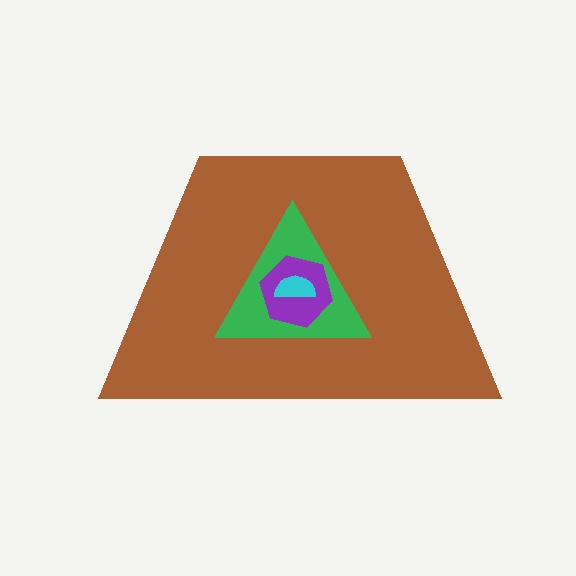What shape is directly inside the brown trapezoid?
The green triangle.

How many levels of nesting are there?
4.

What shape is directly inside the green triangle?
The purple hexagon.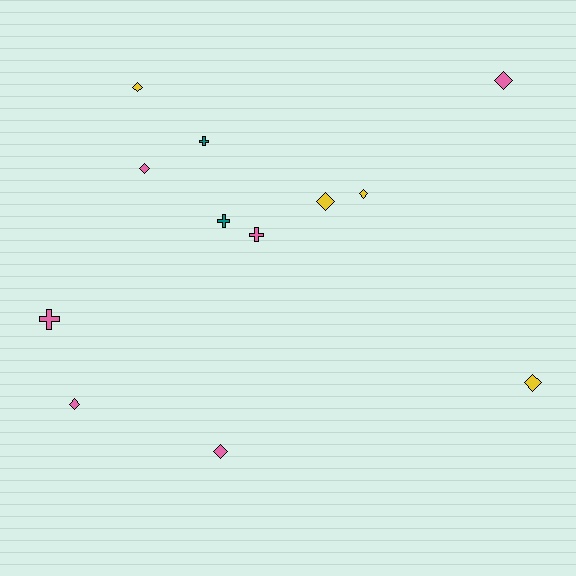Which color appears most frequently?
Pink, with 6 objects.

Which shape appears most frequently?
Diamond, with 8 objects.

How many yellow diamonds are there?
There are 4 yellow diamonds.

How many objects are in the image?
There are 12 objects.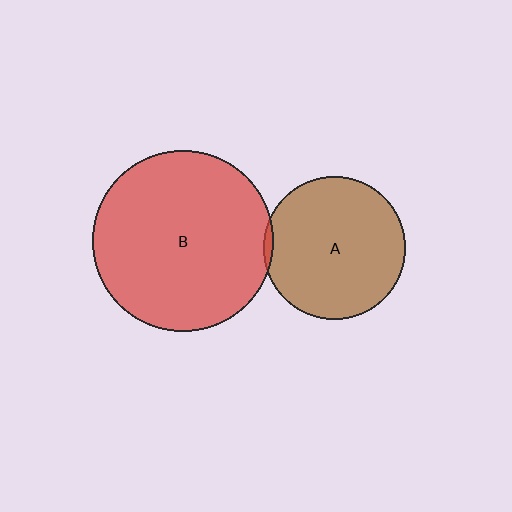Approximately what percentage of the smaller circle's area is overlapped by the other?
Approximately 5%.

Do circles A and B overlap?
Yes.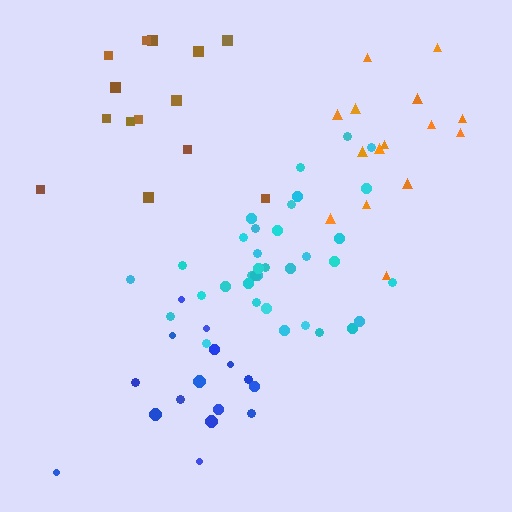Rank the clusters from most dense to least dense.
cyan, orange, blue, brown.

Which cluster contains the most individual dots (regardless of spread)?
Cyan (35).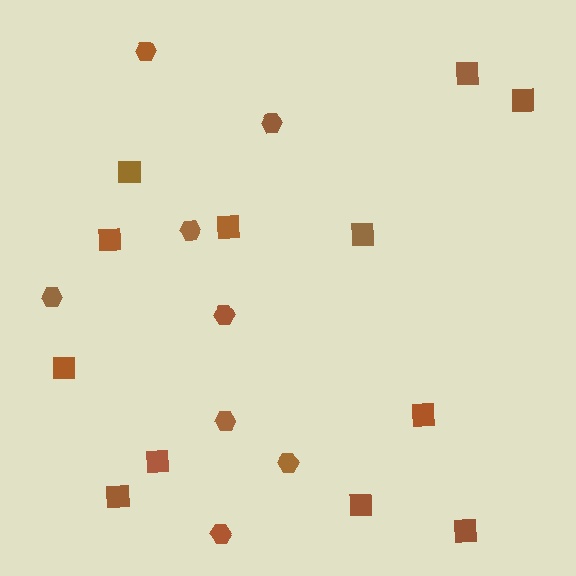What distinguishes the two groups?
There are 2 groups: one group of squares (12) and one group of hexagons (8).